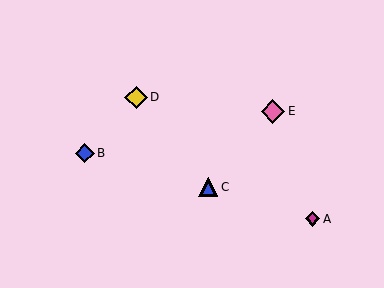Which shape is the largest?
The pink diamond (labeled E) is the largest.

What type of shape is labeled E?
Shape E is a pink diamond.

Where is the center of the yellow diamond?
The center of the yellow diamond is at (136, 97).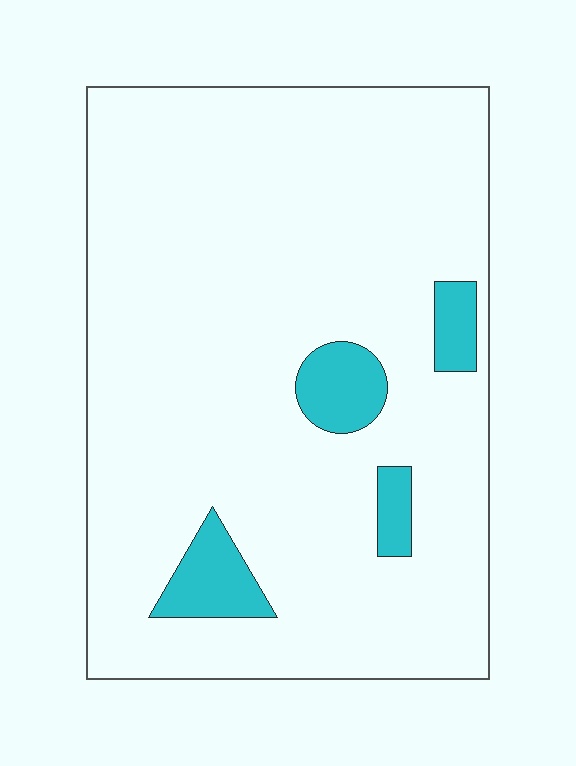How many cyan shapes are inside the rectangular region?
4.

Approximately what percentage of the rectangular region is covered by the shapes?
Approximately 10%.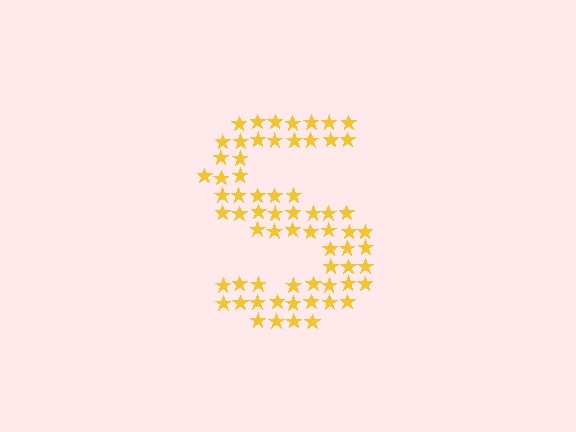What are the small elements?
The small elements are stars.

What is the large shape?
The large shape is the letter S.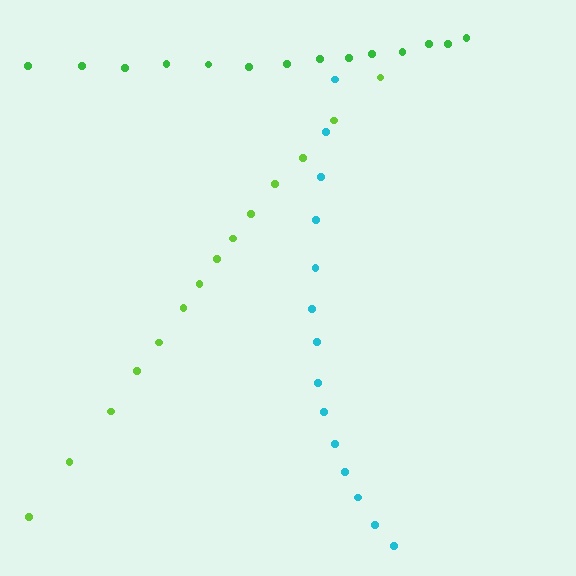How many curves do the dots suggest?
There are 3 distinct paths.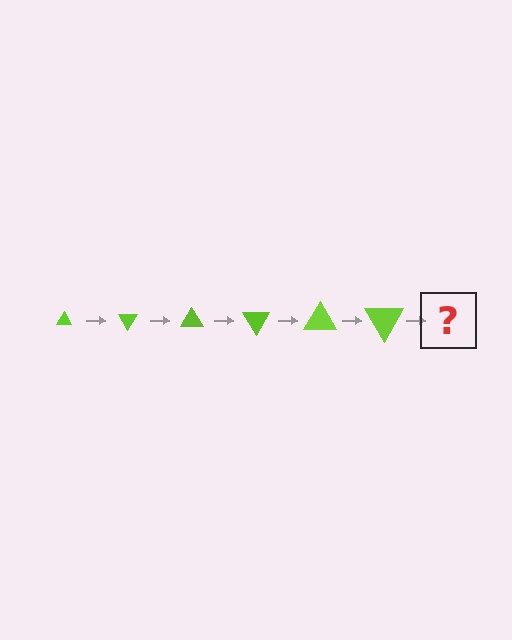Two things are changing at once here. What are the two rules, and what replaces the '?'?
The two rules are that the triangle grows larger each step and it rotates 60 degrees each step. The '?' should be a triangle, larger than the previous one and rotated 360 degrees from the start.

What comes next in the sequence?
The next element should be a triangle, larger than the previous one and rotated 360 degrees from the start.